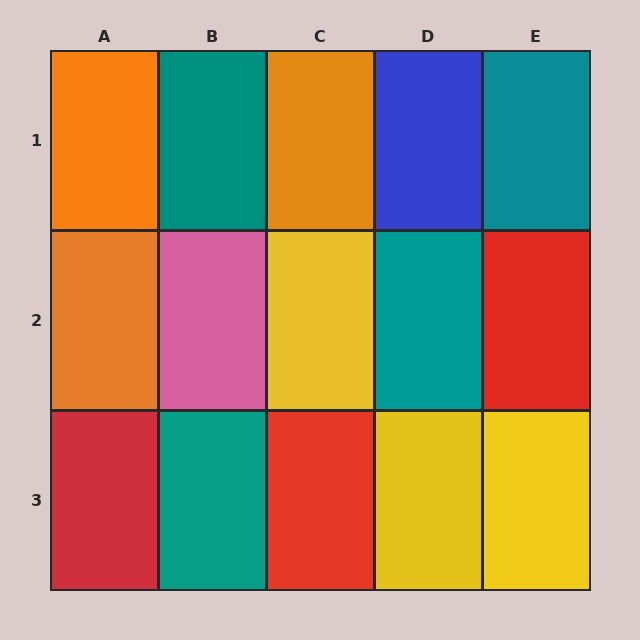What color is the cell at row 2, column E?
Red.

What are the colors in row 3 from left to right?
Red, teal, red, yellow, yellow.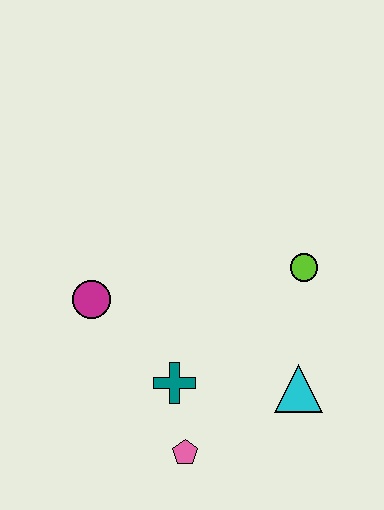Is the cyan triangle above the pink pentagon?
Yes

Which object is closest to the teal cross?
The pink pentagon is closest to the teal cross.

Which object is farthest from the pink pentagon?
The lime circle is farthest from the pink pentagon.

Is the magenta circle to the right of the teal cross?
No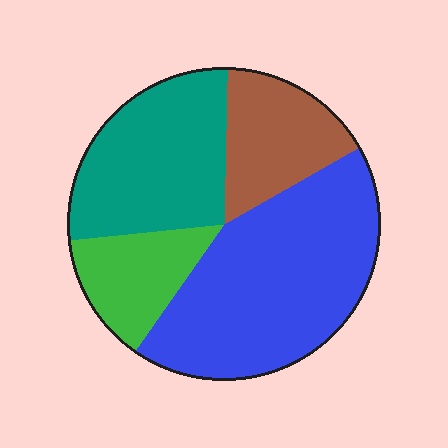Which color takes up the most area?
Blue, at roughly 45%.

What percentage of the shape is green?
Green takes up about one eighth (1/8) of the shape.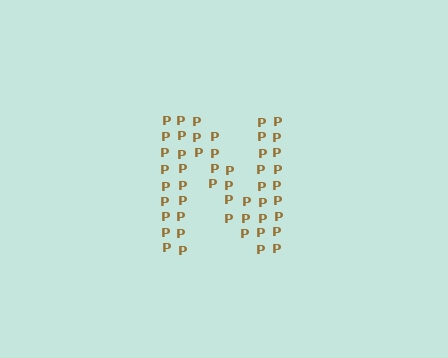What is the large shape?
The large shape is the letter N.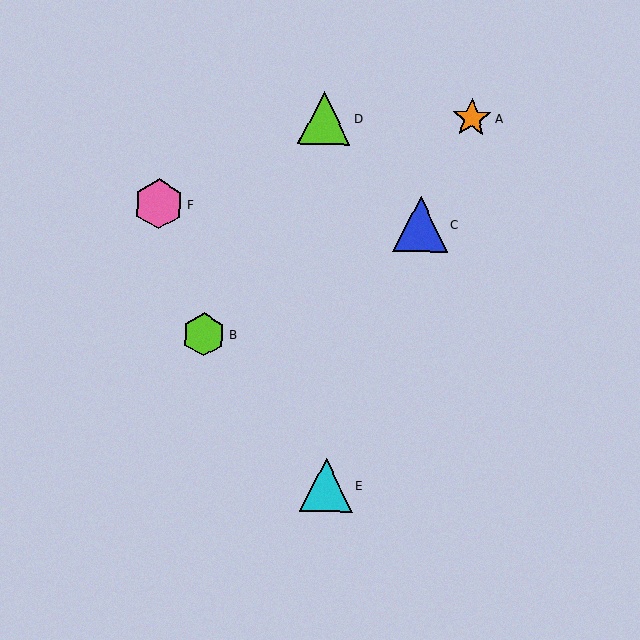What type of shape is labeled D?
Shape D is a lime triangle.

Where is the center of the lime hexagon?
The center of the lime hexagon is at (204, 335).